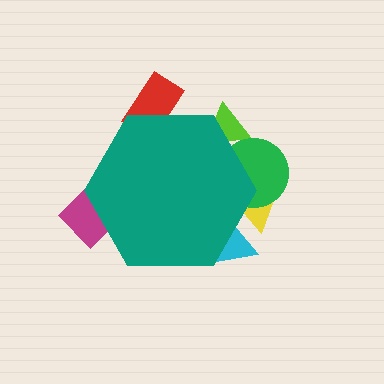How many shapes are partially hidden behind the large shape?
6 shapes are partially hidden.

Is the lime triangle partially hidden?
Yes, the lime triangle is partially hidden behind the teal hexagon.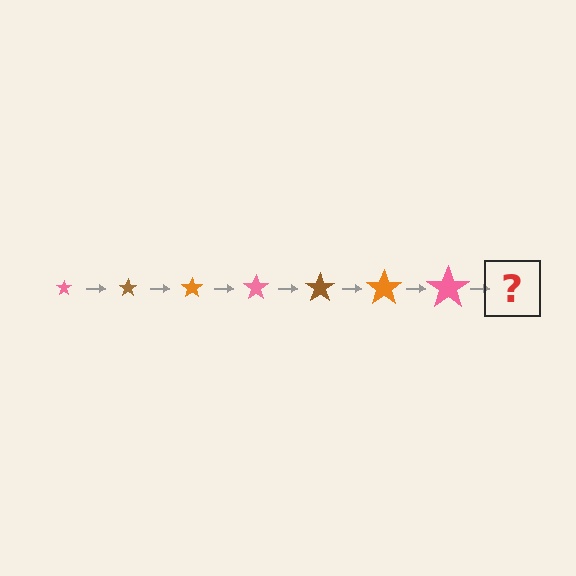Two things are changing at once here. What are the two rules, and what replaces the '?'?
The two rules are that the star grows larger each step and the color cycles through pink, brown, and orange. The '?' should be a brown star, larger than the previous one.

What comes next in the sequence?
The next element should be a brown star, larger than the previous one.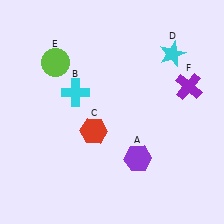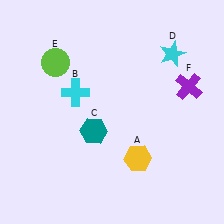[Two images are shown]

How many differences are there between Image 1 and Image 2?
There are 2 differences between the two images.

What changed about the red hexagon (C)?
In Image 1, C is red. In Image 2, it changed to teal.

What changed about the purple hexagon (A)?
In Image 1, A is purple. In Image 2, it changed to yellow.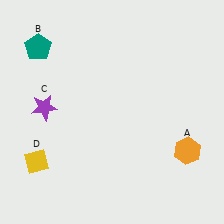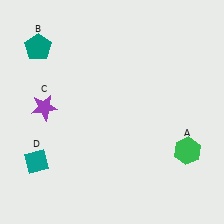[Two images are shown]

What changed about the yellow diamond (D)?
In Image 1, D is yellow. In Image 2, it changed to teal.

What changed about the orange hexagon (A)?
In Image 1, A is orange. In Image 2, it changed to green.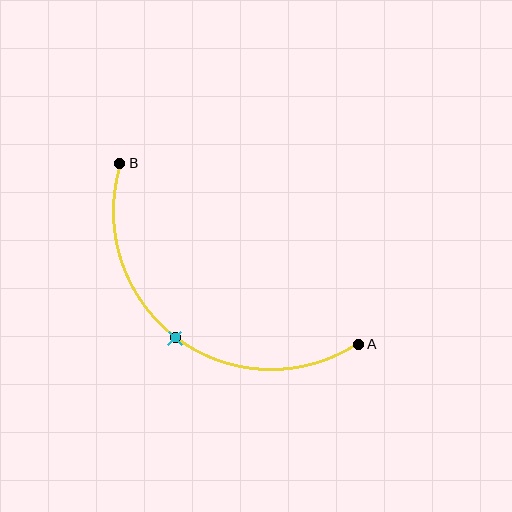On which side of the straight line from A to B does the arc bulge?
The arc bulges below and to the left of the straight line connecting A and B.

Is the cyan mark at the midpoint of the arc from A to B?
Yes. The cyan mark lies on the arc at equal arc-length from both A and B — it is the arc midpoint.